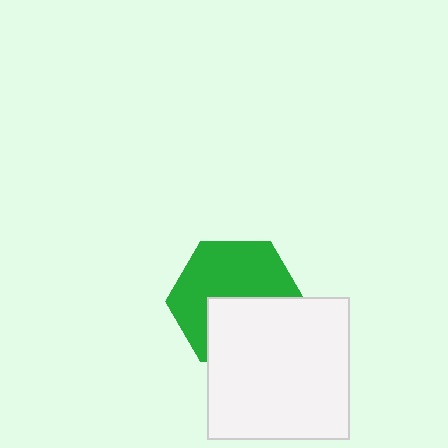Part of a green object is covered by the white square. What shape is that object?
It is a hexagon.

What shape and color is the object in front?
The object in front is a white square.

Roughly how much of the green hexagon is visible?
About half of it is visible (roughly 59%).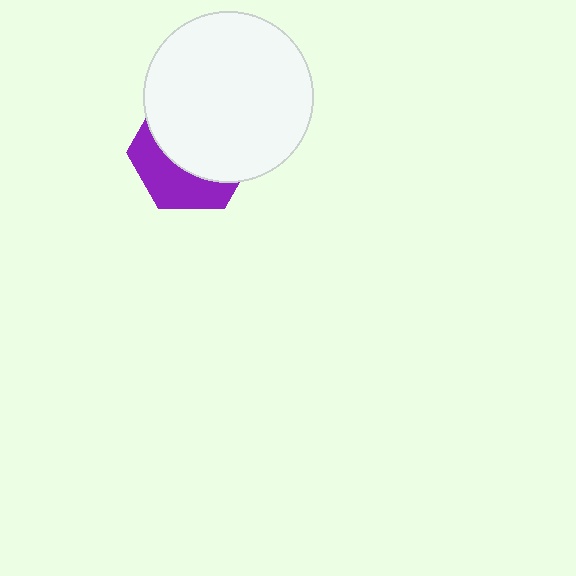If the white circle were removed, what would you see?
You would see the complete purple hexagon.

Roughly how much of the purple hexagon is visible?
A small part of it is visible (roughly 38%).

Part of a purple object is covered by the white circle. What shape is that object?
It is a hexagon.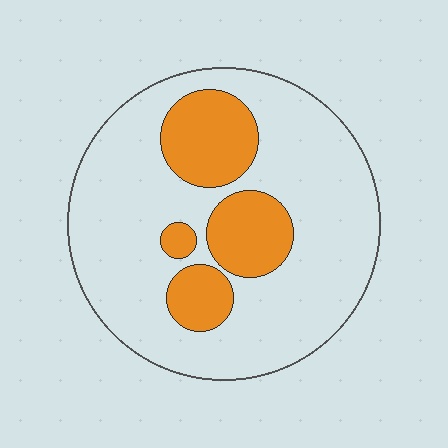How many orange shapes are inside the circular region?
4.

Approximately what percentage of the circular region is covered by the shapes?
Approximately 25%.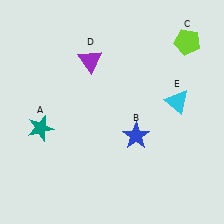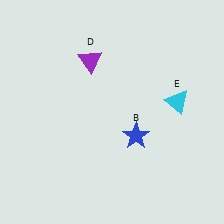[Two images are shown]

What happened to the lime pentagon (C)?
The lime pentagon (C) was removed in Image 2. It was in the top-right area of Image 1.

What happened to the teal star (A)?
The teal star (A) was removed in Image 2. It was in the bottom-left area of Image 1.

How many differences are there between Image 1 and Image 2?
There are 2 differences between the two images.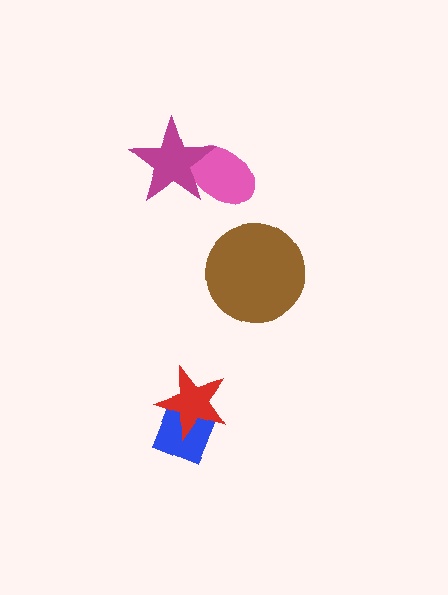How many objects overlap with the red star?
1 object overlaps with the red star.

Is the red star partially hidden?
No, no other shape covers it.